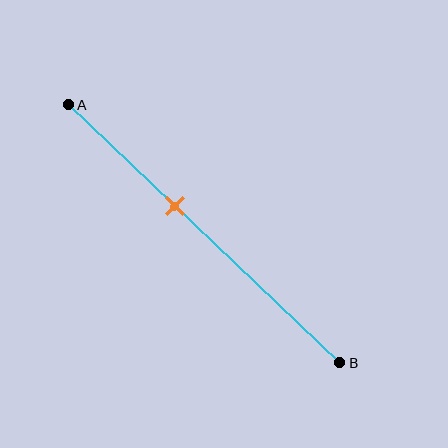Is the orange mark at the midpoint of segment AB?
No, the mark is at about 40% from A, not at the 50% midpoint.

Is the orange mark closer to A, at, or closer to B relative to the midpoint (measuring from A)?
The orange mark is closer to point A than the midpoint of segment AB.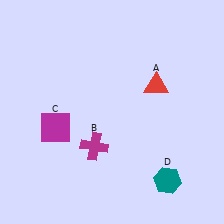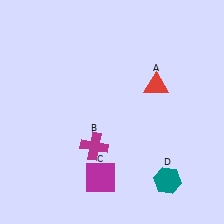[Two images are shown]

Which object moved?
The magenta square (C) moved down.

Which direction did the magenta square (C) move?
The magenta square (C) moved down.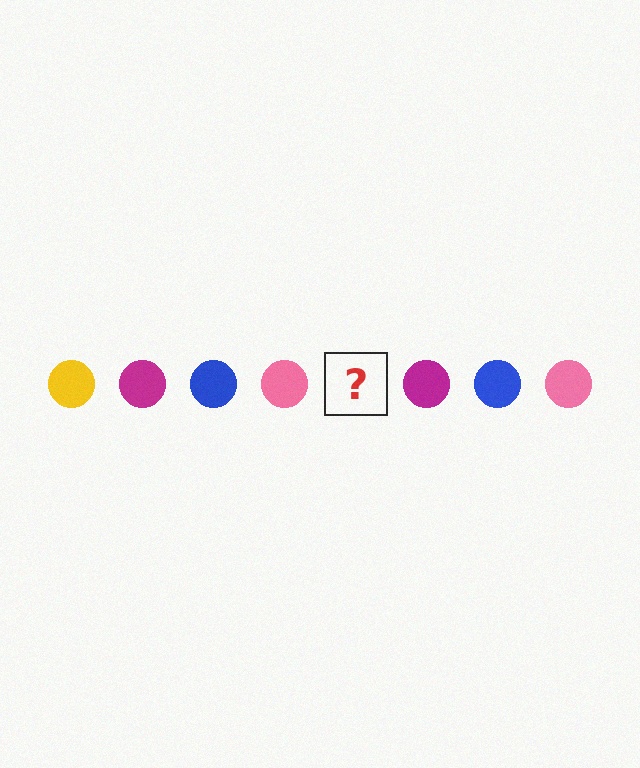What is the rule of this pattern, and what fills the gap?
The rule is that the pattern cycles through yellow, magenta, blue, pink circles. The gap should be filled with a yellow circle.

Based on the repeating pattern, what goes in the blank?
The blank should be a yellow circle.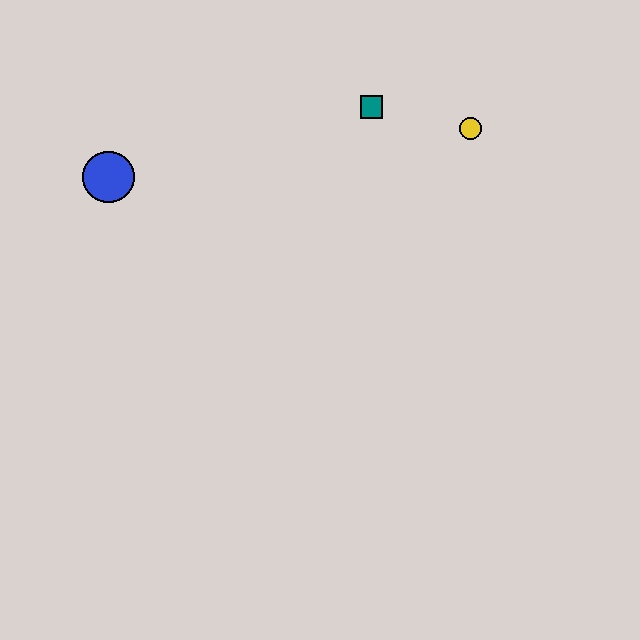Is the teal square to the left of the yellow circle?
Yes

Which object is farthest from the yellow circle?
The blue circle is farthest from the yellow circle.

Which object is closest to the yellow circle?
The teal square is closest to the yellow circle.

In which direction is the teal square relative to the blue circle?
The teal square is to the right of the blue circle.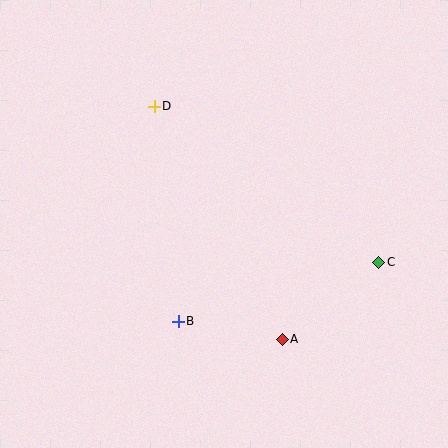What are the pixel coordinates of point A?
Point A is at (282, 339).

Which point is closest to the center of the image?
Point B at (178, 321) is closest to the center.